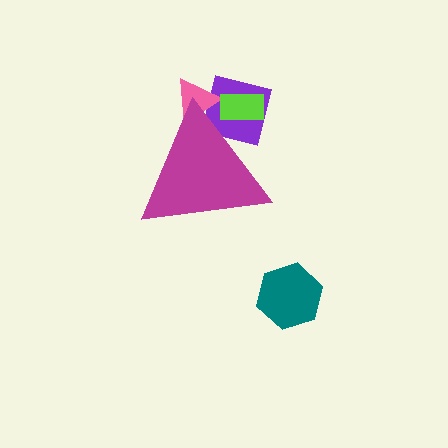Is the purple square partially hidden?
Yes, the purple square is partially hidden behind the magenta triangle.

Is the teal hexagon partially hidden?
No, the teal hexagon is fully visible.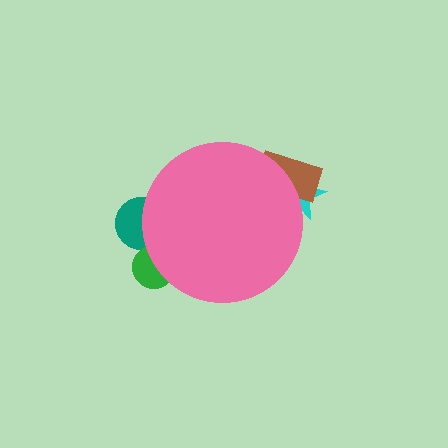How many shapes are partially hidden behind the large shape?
4 shapes are partially hidden.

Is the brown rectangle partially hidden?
Yes, the brown rectangle is partially hidden behind the pink circle.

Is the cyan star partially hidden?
Yes, the cyan star is partially hidden behind the pink circle.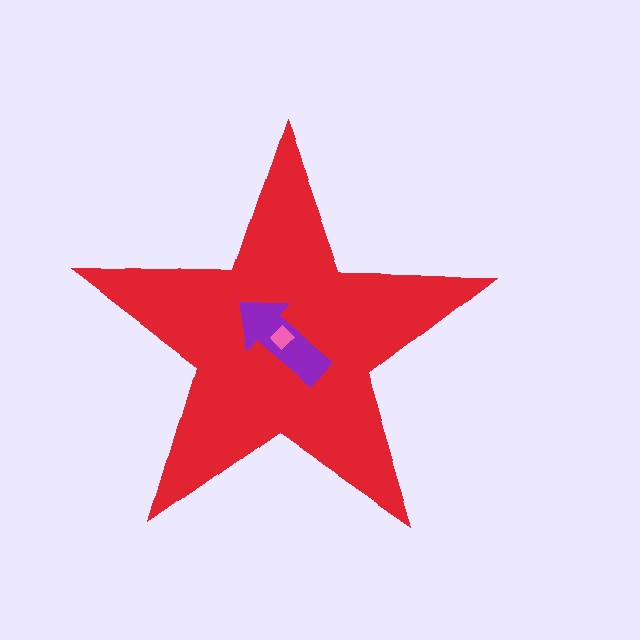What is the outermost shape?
The red star.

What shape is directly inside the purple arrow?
The pink diamond.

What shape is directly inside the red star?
The purple arrow.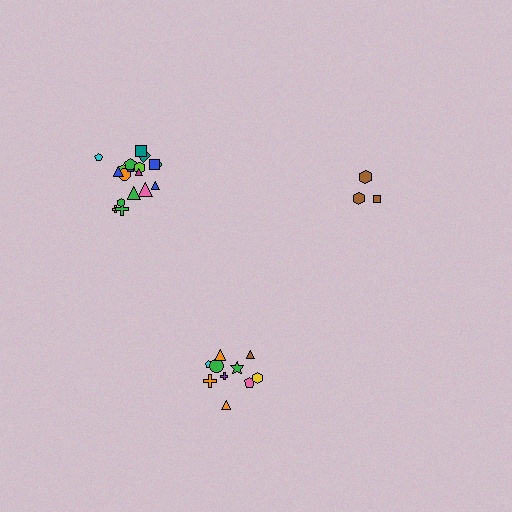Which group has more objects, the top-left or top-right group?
The top-left group.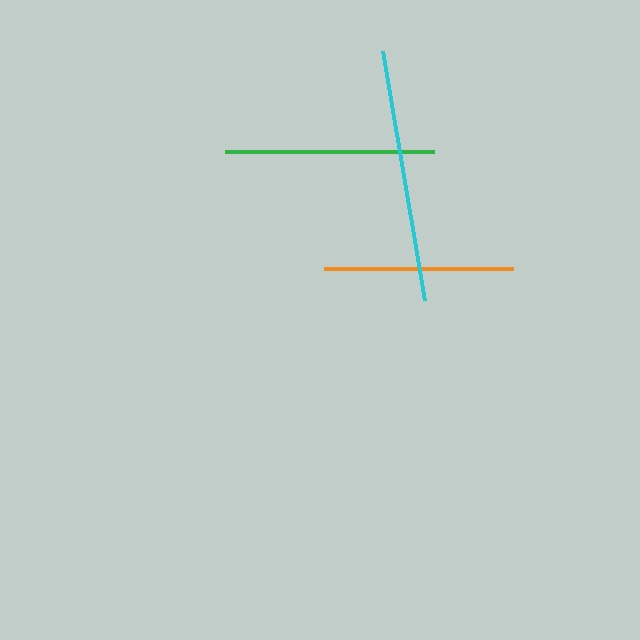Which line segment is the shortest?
The orange line is the shortest at approximately 189 pixels.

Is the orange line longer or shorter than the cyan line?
The cyan line is longer than the orange line.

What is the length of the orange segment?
The orange segment is approximately 189 pixels long.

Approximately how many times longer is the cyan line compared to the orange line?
The cyan line is approximately 1.3 times the length of the orange line.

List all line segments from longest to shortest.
From longest to shortest: cyan, green, orange.